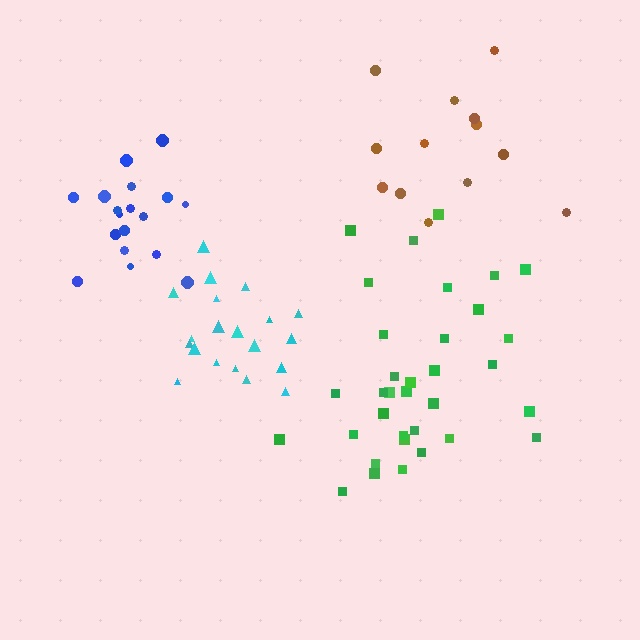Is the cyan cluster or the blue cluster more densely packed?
Cyan.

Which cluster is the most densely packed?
Cyan.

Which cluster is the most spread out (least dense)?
Brown.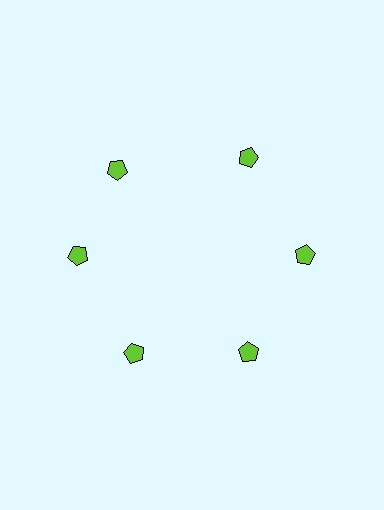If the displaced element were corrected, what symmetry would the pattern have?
It would have 6-fold rotational symmetry — the pattern would map onto itself every 60 degrees.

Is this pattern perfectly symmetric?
No. The 6 lime pentagons are arranged in a ring, but one element near the 11 o'clock position is rotated out of alignment along the ring, breaking the 6-fold rotational symmetry.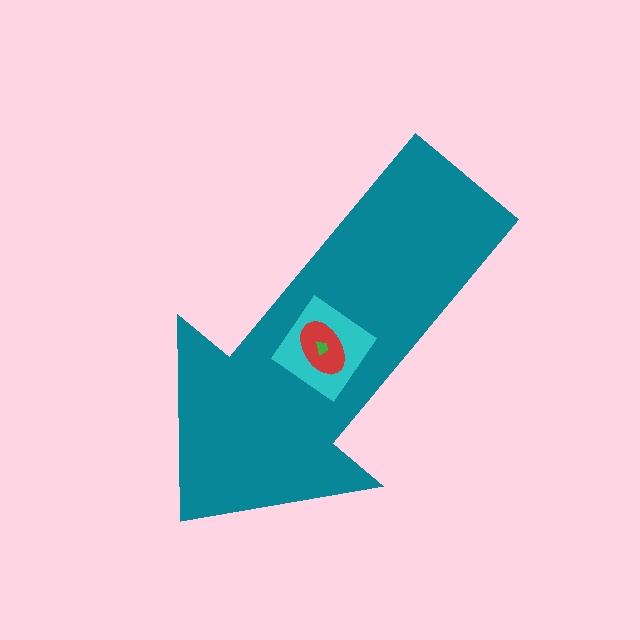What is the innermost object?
The green trapezoid.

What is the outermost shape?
The teal arrow.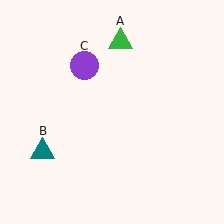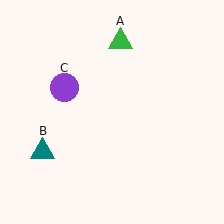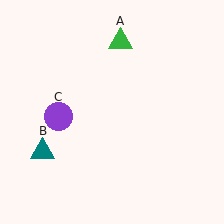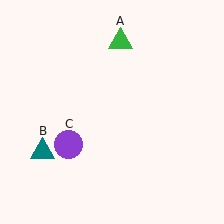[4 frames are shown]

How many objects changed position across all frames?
1 object changed position: purple circle (object C).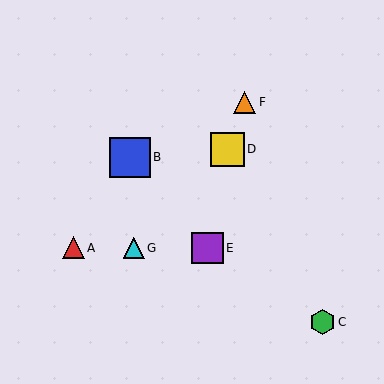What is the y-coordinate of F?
Object F is at y≈102.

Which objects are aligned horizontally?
Objects A, E, G are aligned horizontally.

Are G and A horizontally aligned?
Yes, both are at y≈248.